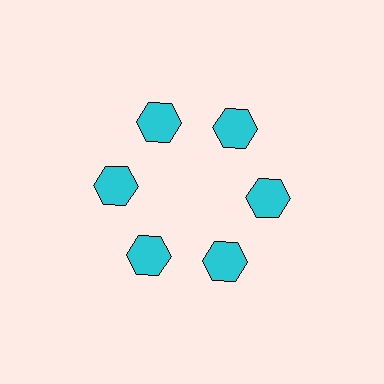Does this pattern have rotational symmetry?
Yes, this pattern has 6-fold rotational symmetry. It looks the same after rotating 60 degrees around the center.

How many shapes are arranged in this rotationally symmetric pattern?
There are 6 shapes, arranged in 6 groups of 1.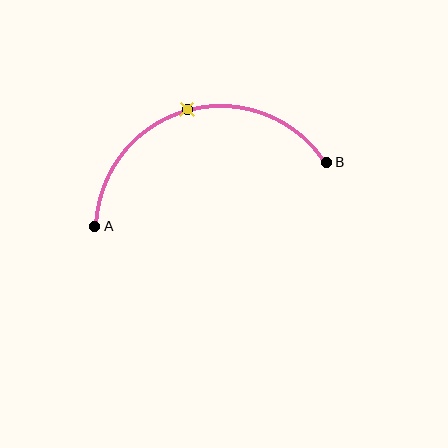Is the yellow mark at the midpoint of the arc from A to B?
Yes. The yellow mark lies on the arc at equal arc-length from both A and B — it is the arc midpoint.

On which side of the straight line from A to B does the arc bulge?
The arc bulges above the straight line connecting A and B.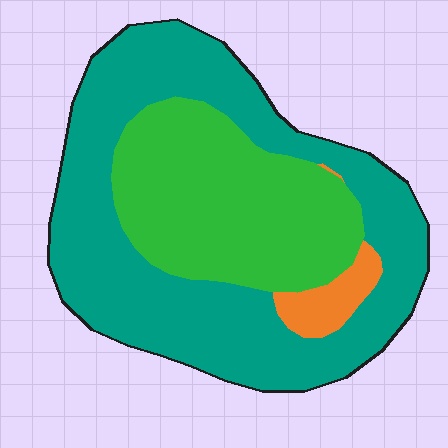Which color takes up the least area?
Orange, at roughly 5%.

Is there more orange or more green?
Green.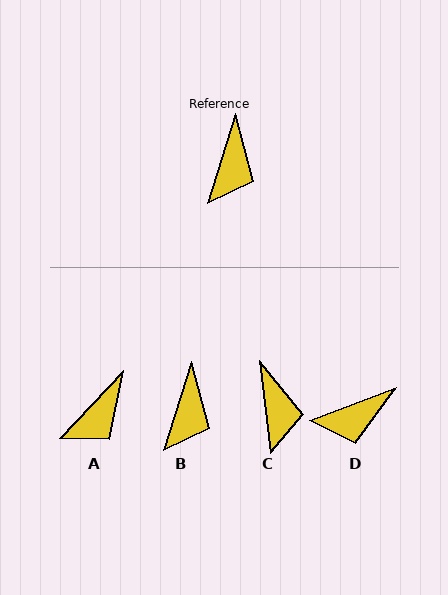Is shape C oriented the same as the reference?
No, it is off by about 24 degrees.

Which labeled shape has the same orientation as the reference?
B.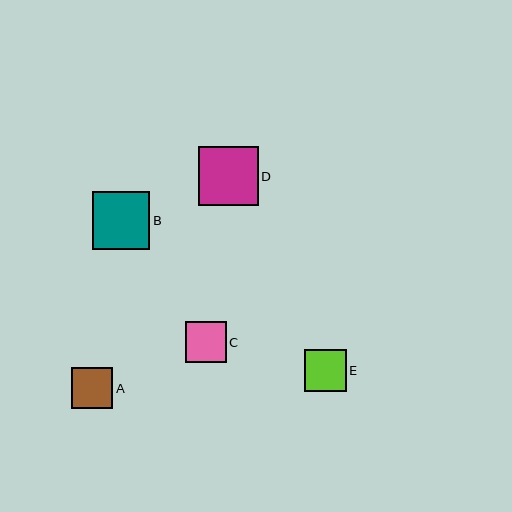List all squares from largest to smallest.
From largest to smallest: D, B, E, A, C.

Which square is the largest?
Square D is the largest with a size of approximately 59 pixels.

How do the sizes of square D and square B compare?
Square D and square B are approximately the same size.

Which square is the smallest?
Square C is the smallest with a size of approximately 40 pixels.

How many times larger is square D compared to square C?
Square D is approximately 1.5 times the size of square C.